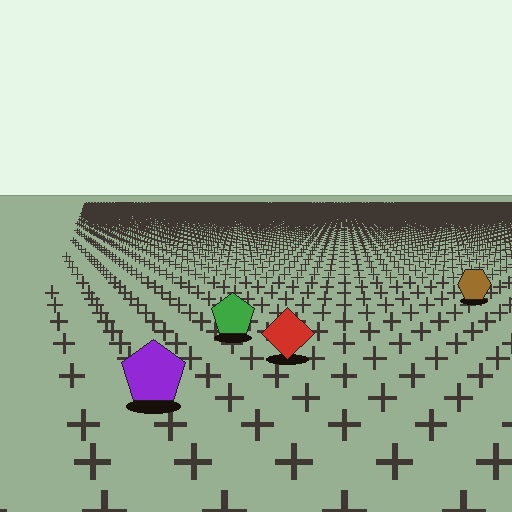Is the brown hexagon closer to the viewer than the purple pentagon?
No. The purple pentagon is closer — you can tell from the texture gradient: the ground texture is coarser near it.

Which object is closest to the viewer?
The purple pentagon is closest. The texture marks near it are larger and more spread out.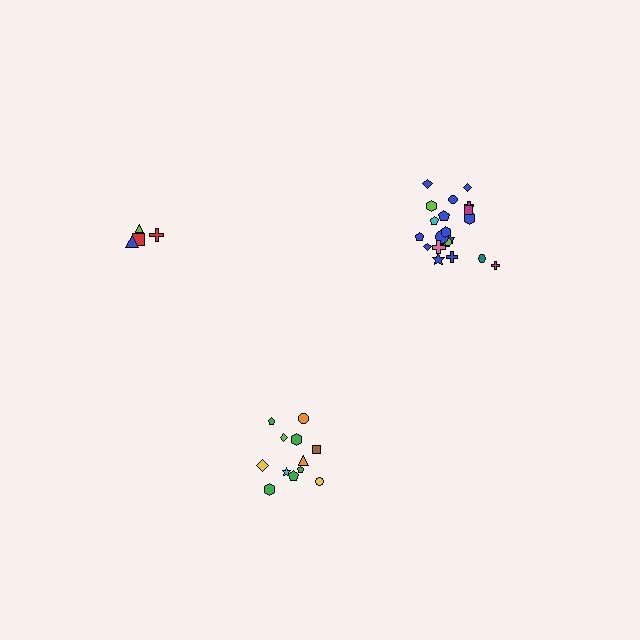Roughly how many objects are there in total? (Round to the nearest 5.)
Roughly 40 objects in total.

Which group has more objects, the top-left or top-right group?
The top-right group.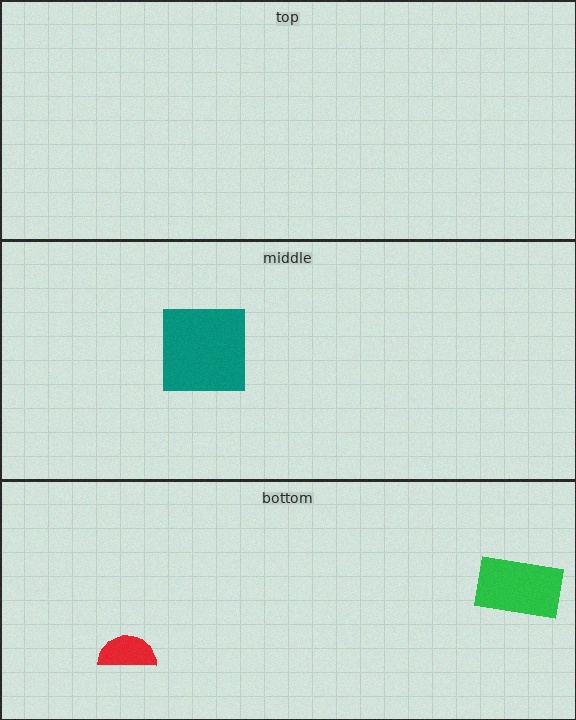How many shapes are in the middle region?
1.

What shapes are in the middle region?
The teal square.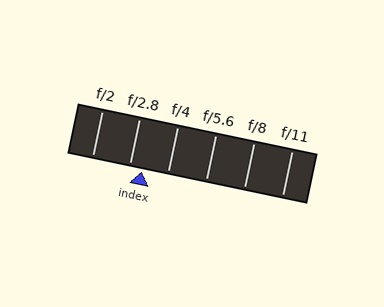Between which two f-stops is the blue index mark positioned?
The index mark is between f/2.8 and f/4.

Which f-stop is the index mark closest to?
The index mark is closest to f/2.8.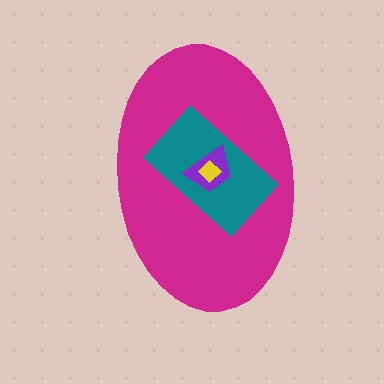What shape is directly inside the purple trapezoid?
The yellow diamond.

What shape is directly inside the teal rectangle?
The purple trapezoid.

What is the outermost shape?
The magenta ellipse.